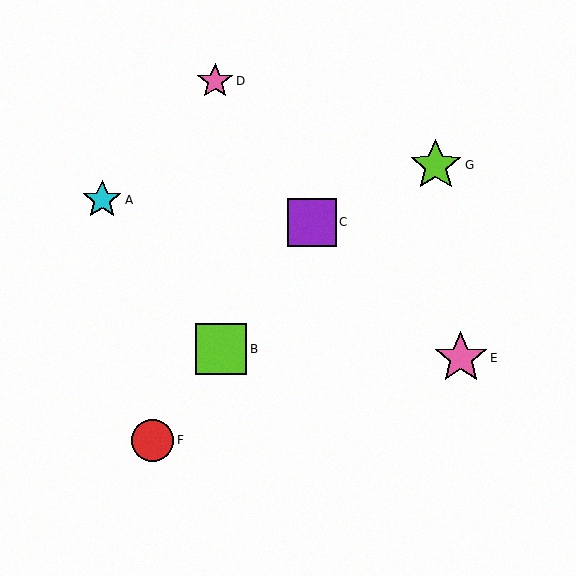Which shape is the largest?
The pink star (labeled E) is the largest.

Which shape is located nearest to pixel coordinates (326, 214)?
The purple square (labeled C) at (312, 222) is nearest to that location.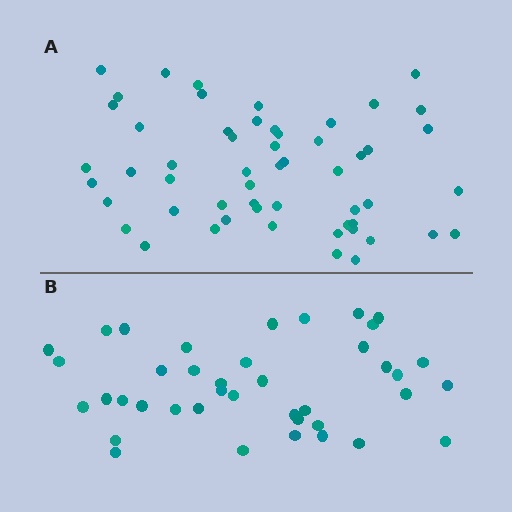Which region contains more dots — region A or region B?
Region A (the top region) has more dots.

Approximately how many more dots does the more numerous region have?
Region A has approximately 15 more dots than region B.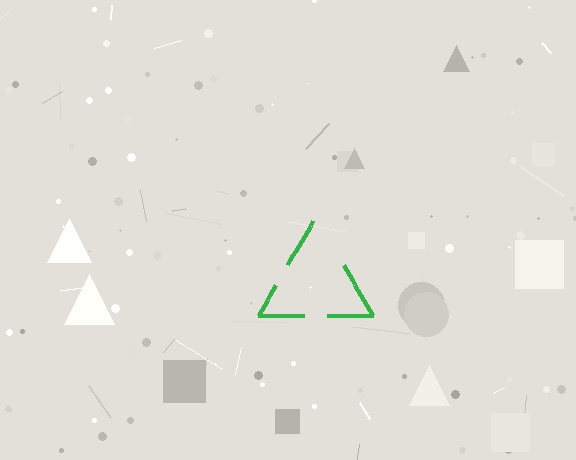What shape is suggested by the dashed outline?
The dashed outline suggests a triangle.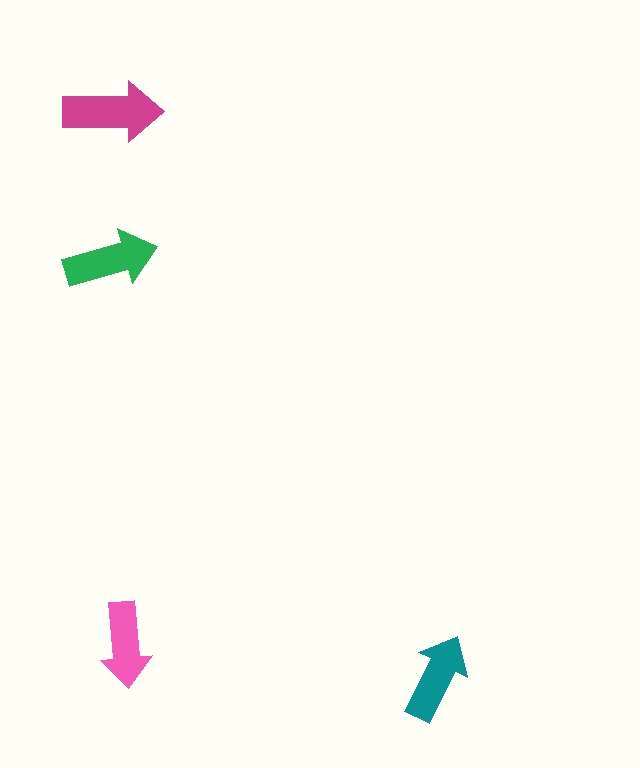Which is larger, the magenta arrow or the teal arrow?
The magenta one.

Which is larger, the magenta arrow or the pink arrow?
The magenta one.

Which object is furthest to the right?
The teal arrow is rightmost.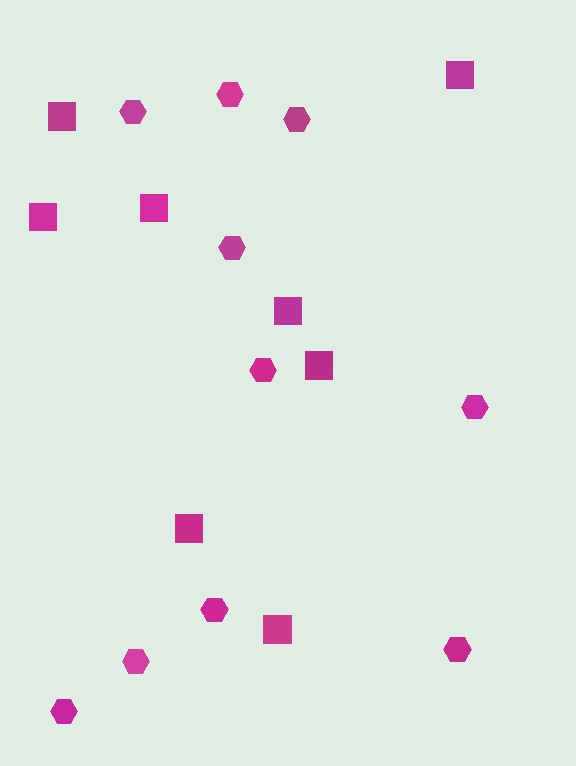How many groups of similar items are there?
There are 2 groups: one group of squares (8) and one group of hexagons (10).